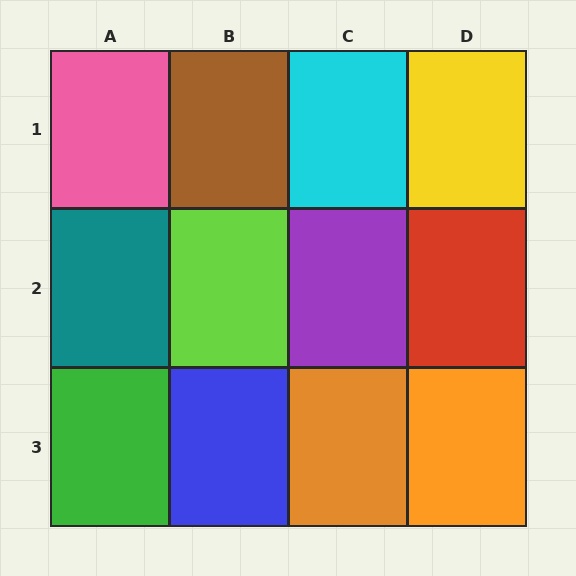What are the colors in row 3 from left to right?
Green, blue, orange, orange.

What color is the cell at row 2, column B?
Lime.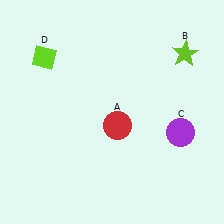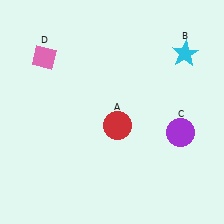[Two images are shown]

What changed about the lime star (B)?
In Image 1, B is lime. In Image 2, it changed to cyan.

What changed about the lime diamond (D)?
In Image 1, D is lime. In Image 2, it changed to pink.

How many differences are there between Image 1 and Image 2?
There are 2 differences between the two images.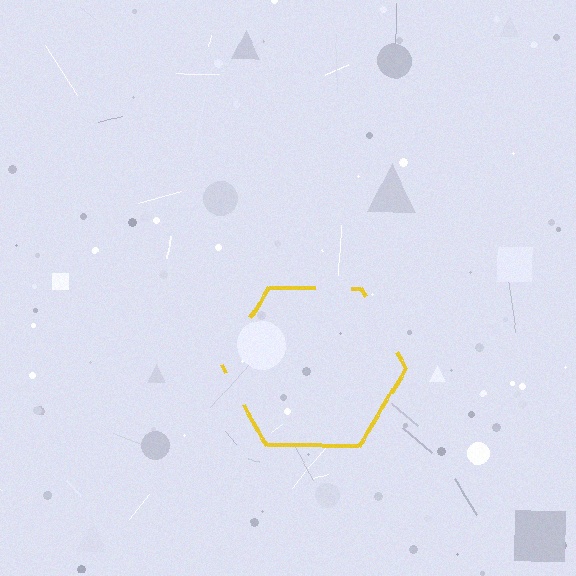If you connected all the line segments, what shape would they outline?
They would outline a hexagon.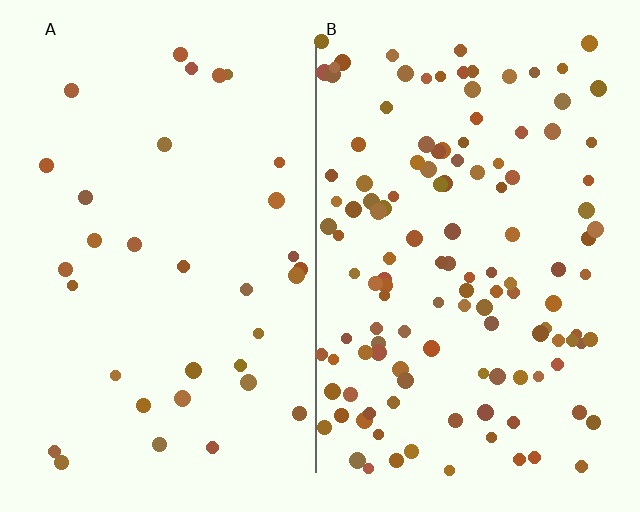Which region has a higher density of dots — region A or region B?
B (the right).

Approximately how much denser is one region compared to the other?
Approximately 3.8× — region B over region A.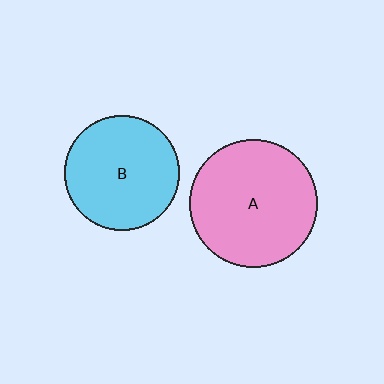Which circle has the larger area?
Circle A (pink).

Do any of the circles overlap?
No, none of the circles overlap.